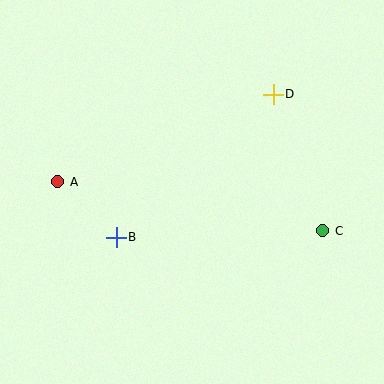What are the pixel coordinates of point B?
Point B is at (116, 237).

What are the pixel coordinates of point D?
Point D is at (273, 94).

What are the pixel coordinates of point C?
Point C is at (323, 231).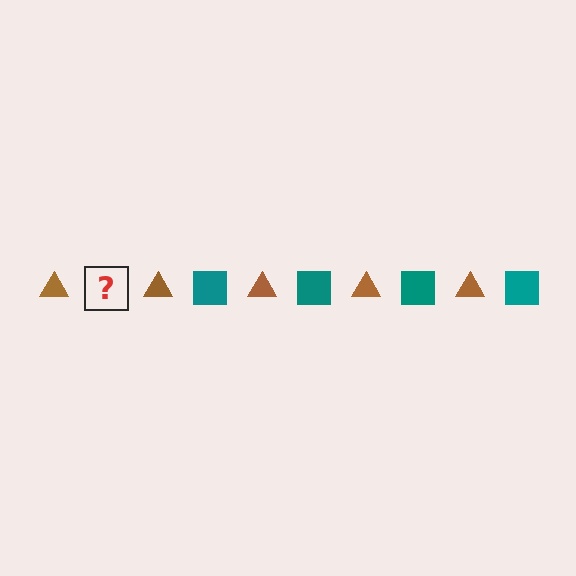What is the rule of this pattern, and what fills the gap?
The rule is that the pattern alternates between brown triangle and teal square. The gap should be filled with a teal square.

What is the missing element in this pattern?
The missing element is a teal square.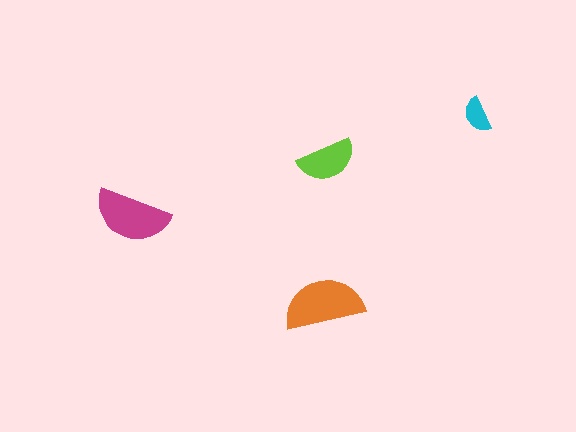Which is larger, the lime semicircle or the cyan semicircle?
The lime one.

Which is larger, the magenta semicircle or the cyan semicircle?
The magenta one.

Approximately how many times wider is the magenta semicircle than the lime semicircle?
About 1.5 times wider.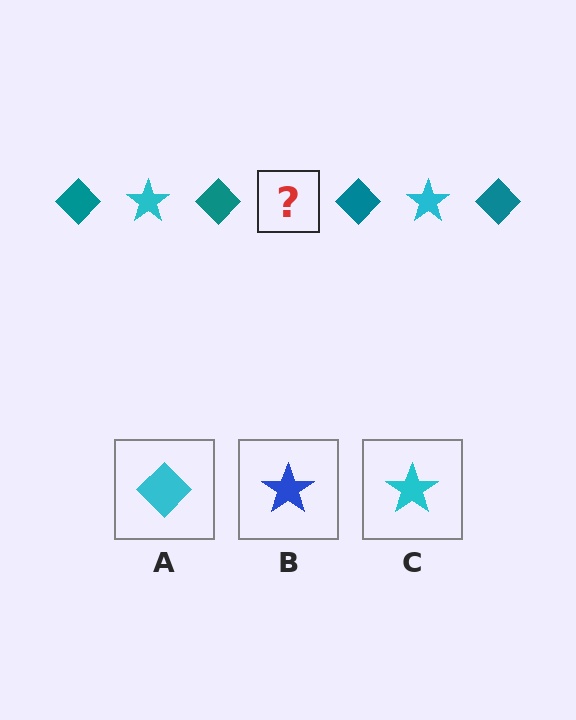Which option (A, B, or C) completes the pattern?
C.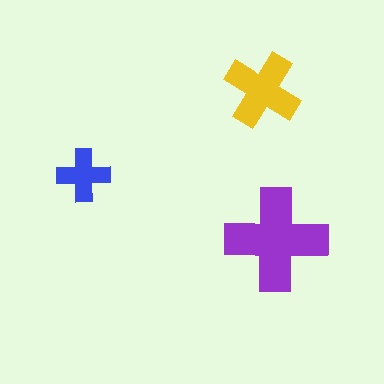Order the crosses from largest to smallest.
the purple one, the yellow one, the blue one.